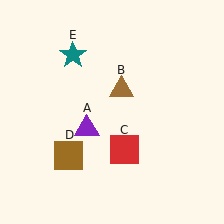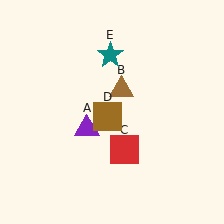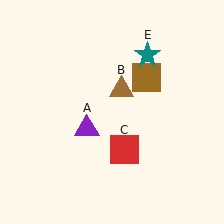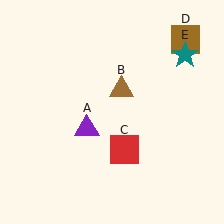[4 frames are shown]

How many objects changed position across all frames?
2 objects changed position: brown square (object D), teal star (object E).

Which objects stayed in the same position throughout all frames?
Purple triangle (object A) and brown triangle (object B) and red square (object C) remained stationary.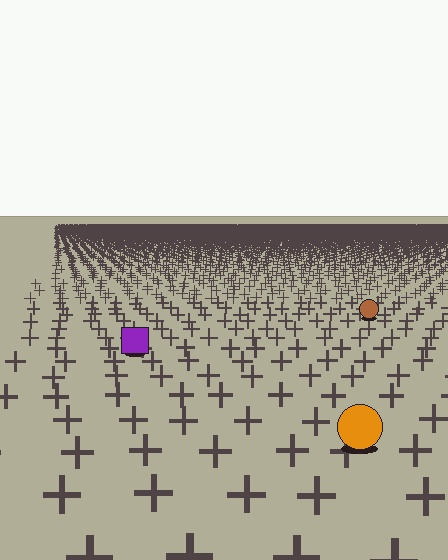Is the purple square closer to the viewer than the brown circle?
Yes. The purple square is closer — you can tell from the texture gradient: the ground texture is coarser near it.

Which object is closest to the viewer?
The orange circle is closest. The texture marks near it are larger and more spread out.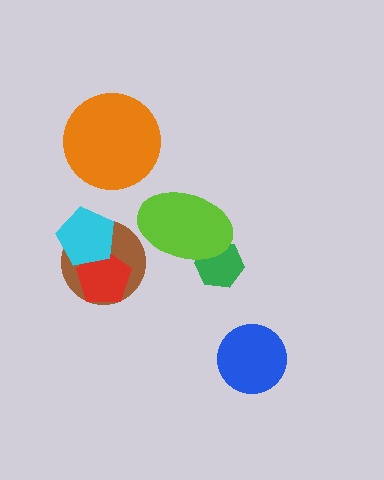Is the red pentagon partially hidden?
Yes, it is partially covered by another shape.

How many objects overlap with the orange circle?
0 objects overlap with the orange circle.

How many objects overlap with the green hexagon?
1 object overlaps with the green hexagon.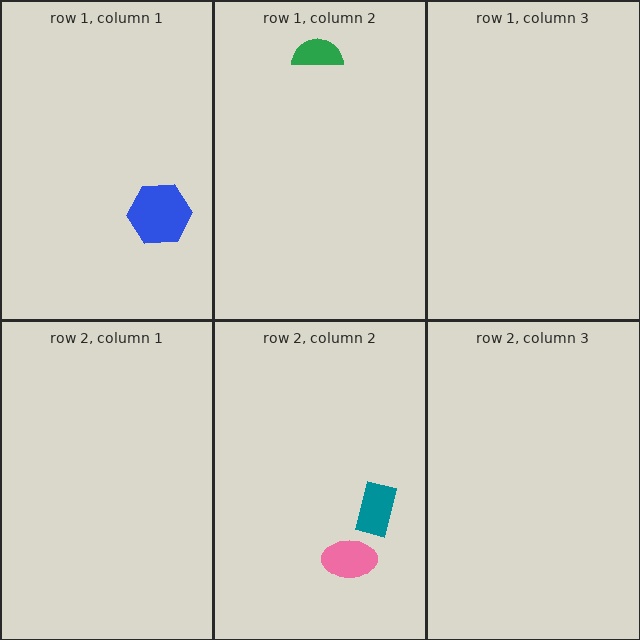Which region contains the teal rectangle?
The row 2, column 2 region.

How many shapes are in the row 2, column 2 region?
2.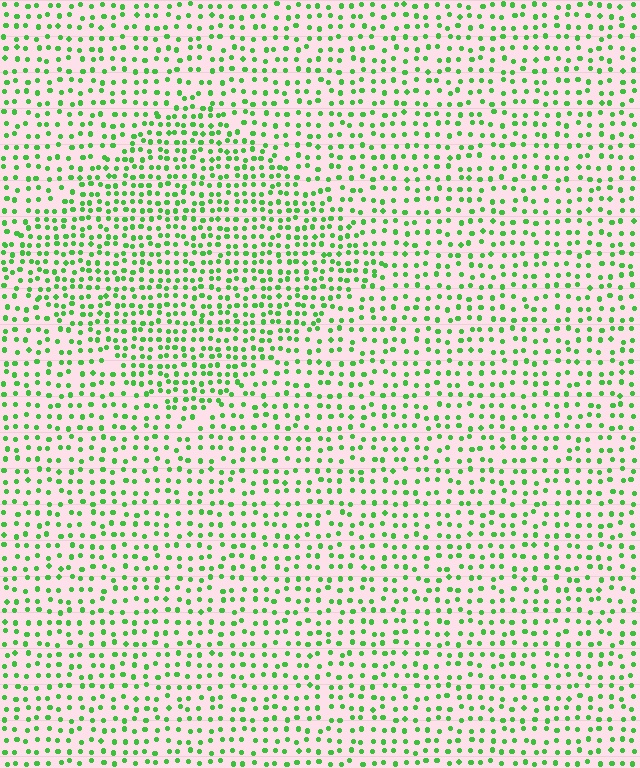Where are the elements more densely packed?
The elements are more densely packed inside the diamond boundary.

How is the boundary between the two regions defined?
The boundary is defined by a change in element density (approximately 1.6x ratio). All elements are the same color, size, and shape.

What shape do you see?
I see a diamond.